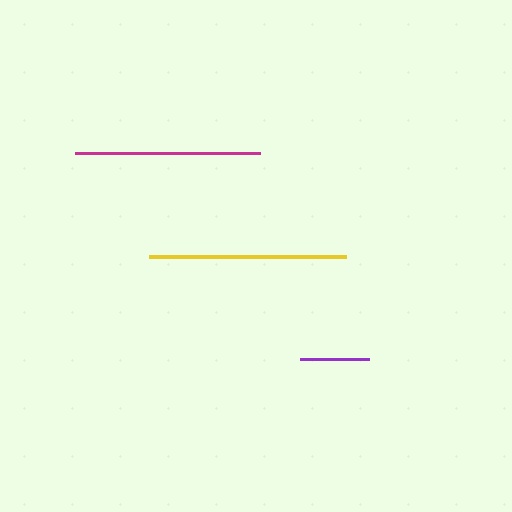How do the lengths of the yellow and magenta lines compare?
The yellow and magenta lines are approximately the same length.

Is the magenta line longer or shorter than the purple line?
The magenta line is longer than the purple line.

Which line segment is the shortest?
The purple line is the shortest at approximately 68 pixels.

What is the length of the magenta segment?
The magenta segment is approximately 185 pixels long.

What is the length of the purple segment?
The purple segment is approximately 68 pixels long.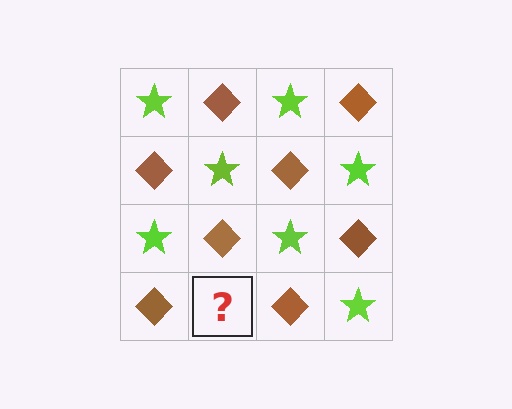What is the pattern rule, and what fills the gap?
The rule is that it alternates lime star and brown diamond in a checkerboard pattern. The gap should be filled with a lime star.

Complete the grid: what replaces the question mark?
The question mark should be replaced with a lime star.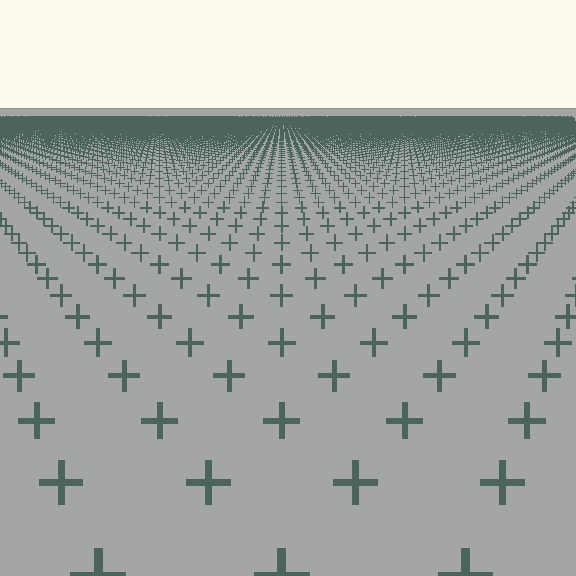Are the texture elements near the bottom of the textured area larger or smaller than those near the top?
Larger. Near the bottom, elements are closer to the viewer and appear at a bigger on-screen size.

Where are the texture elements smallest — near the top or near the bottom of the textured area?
Near the top.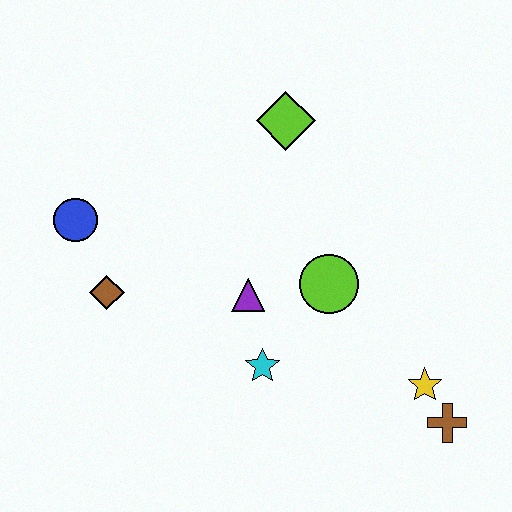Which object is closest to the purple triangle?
The cyan star is closest to the purple triangle.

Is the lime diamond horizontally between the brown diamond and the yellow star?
Yes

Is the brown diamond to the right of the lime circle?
No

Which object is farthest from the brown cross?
The blue circle is farthest from the brown cross.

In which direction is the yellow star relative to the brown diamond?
The yellow star is to the right of the brown diamond.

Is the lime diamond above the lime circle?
Yes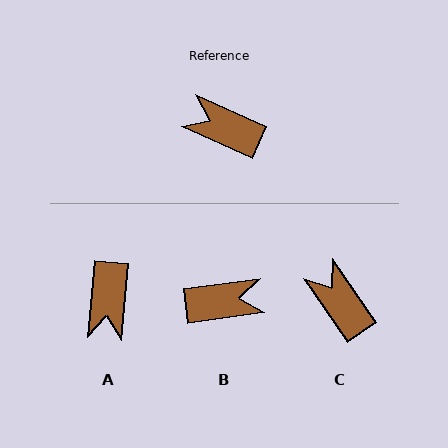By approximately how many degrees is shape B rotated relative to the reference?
Approximately 148 degrees clockwise.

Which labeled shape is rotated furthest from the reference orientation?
B, about 148 degrees away.